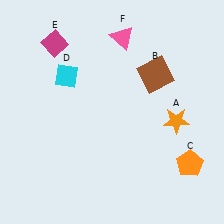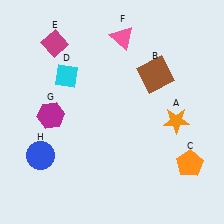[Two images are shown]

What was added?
A magenta hexagon (G), a blue circle (H) were added in Image 2.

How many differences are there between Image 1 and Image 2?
There are 2 differences between the two images.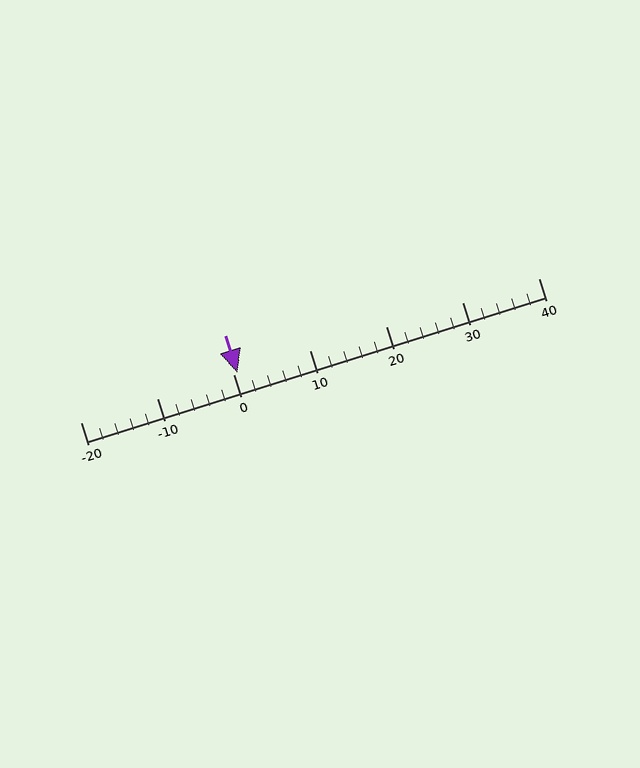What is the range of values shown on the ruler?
The ruler shows values from -20 to 40.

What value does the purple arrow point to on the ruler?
The purple arrow points to approximately 0.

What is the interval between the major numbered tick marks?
The major tick marks are spaced 10 units apart.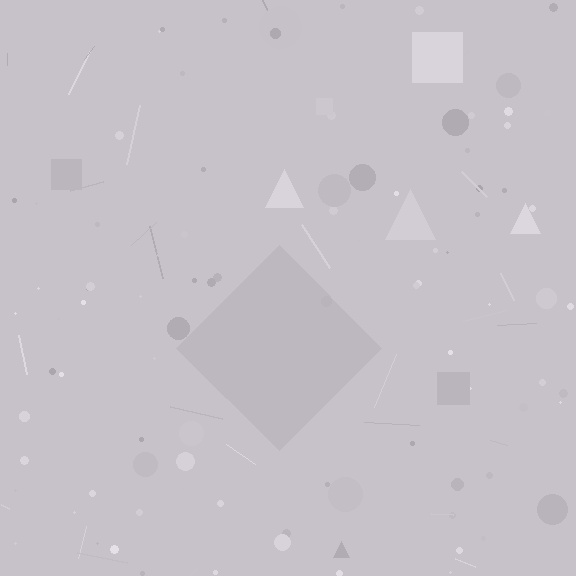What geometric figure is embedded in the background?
A diamond is embedded in the background.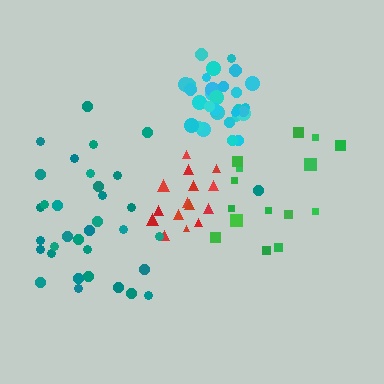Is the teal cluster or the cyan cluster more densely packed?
Cyan.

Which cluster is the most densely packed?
Cyan.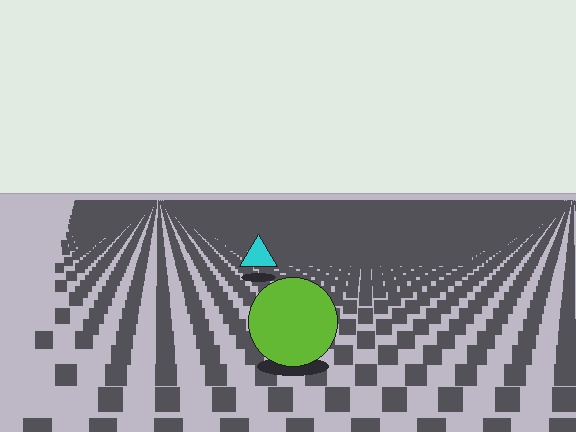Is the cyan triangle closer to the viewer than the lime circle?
No. The lime circle is closer — you can tell from the texture gradient: the ground texture is coarser near it.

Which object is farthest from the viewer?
The cyan triangle is farthest from the viewer. It appears smaller and the ground texture around it is denser.